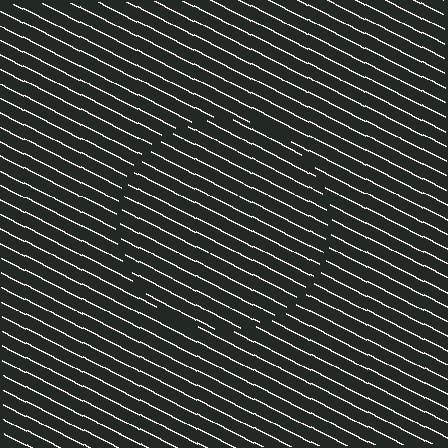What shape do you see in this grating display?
An illusory circle. The interior of the shape contains the same grating, shifted by half a period — the contour is defined by the phase discontinuity where line-ends from the inner and outer gratings abut.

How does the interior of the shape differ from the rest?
The interior of the shape contains the same grating, shifted by half a period — the contour is defined by the phase discontinuity where line-ends from the inner and outer gratings abut.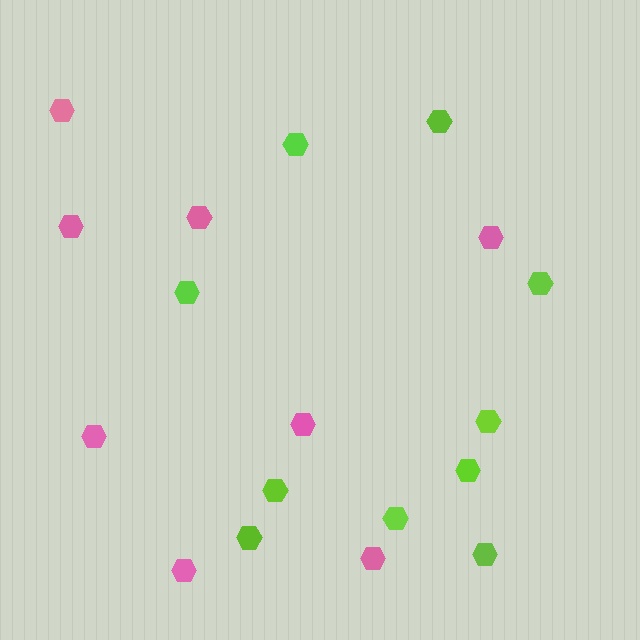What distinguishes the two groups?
There are 2 groups: one group of lime hexagons (10) and one group of pink hexagons (8).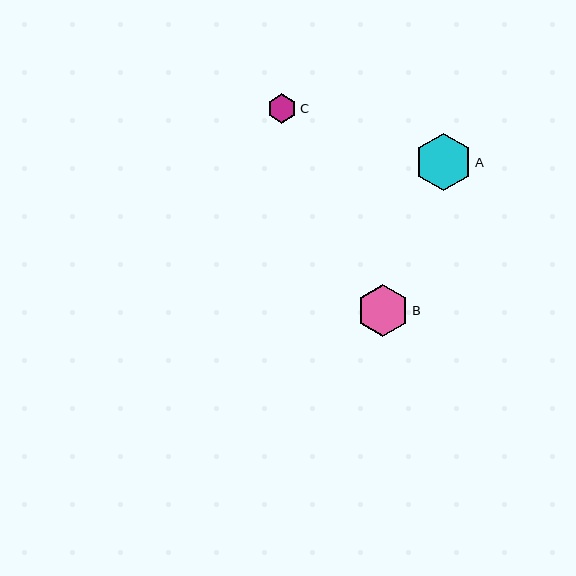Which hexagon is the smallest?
Hexagon C is the smallest with a size of approximately 30 pixels.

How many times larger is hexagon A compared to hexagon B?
Hexagon A is approximately 1.1 times the size of hexagon B.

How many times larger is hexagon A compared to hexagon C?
Hexagon A is approximately 1.9 times the size of hexagon C.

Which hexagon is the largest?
Hexagon A is the largest with a size of approximately 57 pixels.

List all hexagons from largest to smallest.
From largest to smallest: A, B, C.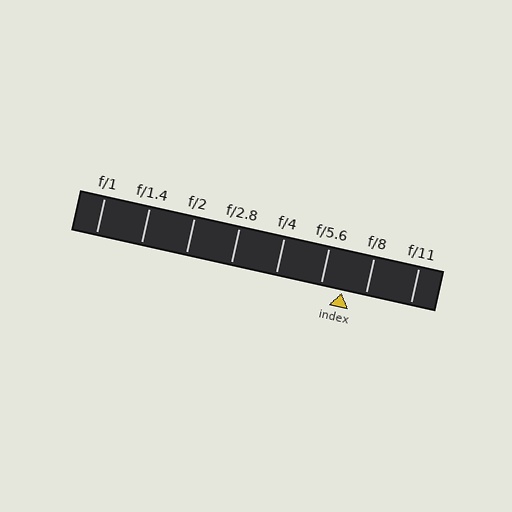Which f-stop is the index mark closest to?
The index mark is closest to f/5.6.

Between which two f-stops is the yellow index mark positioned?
The index mark is between f/5.6 and f/8.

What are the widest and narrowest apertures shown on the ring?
The widest aperture shown is f/1 and the narrowest is f/11.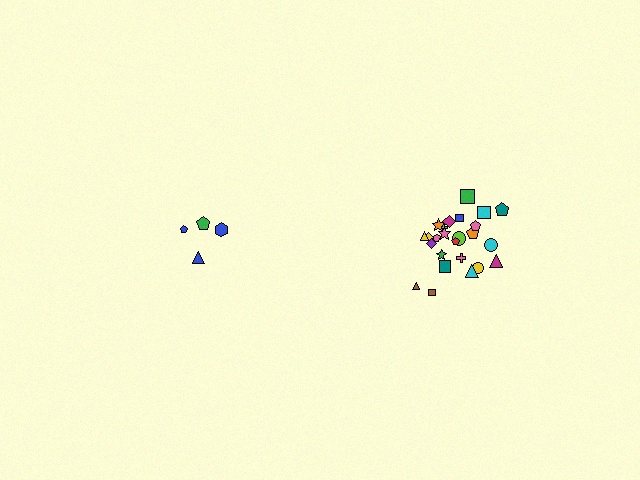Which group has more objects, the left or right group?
The right group.